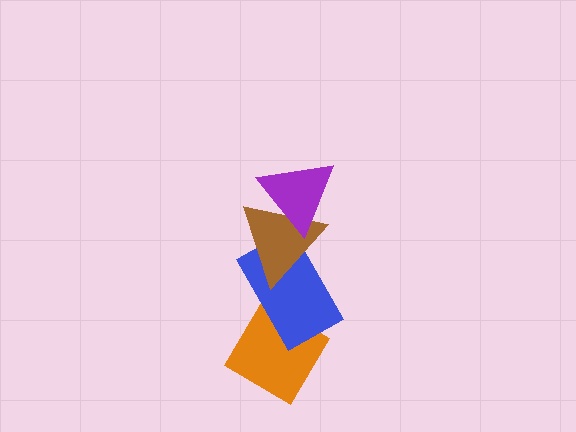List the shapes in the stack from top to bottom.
From top to bottom: the purple triangle, the brown triangle, the blue rectangle, the orange diamond.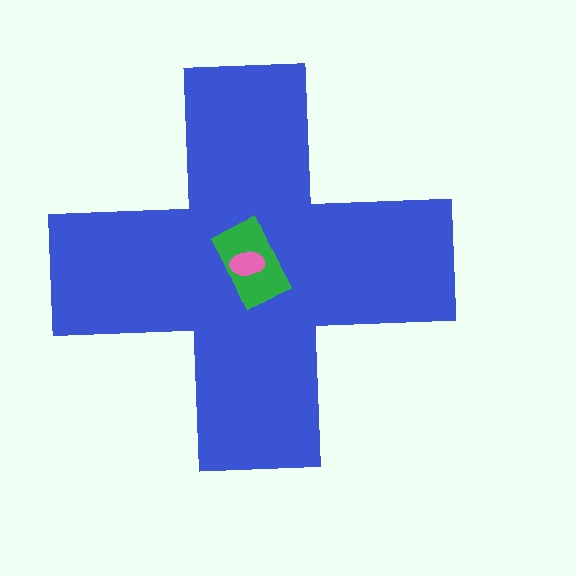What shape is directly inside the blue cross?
The green rectangle.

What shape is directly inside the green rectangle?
The pink ellipse.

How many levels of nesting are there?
3.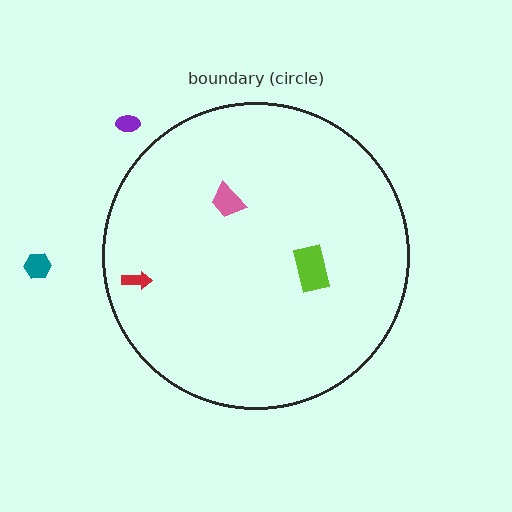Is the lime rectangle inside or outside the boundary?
Inside.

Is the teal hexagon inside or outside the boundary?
Outside.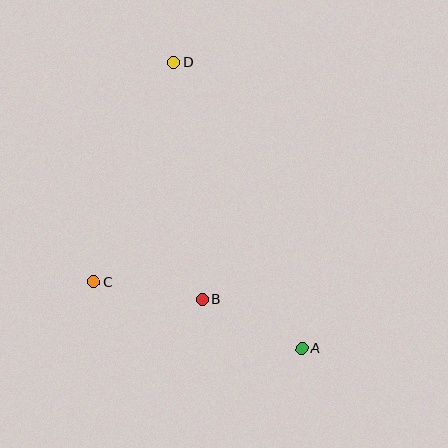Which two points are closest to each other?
Points B and C are closest to each other.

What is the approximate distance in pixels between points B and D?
The distance between B and D is approximately 238 pixels.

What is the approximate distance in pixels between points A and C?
The distance between A and C is approximately 219 pixels.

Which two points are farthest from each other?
Points A and D are farthest from each other.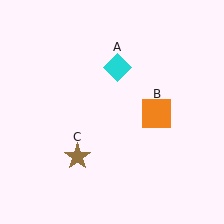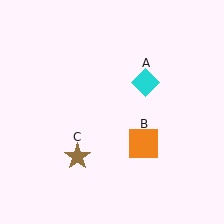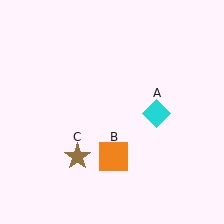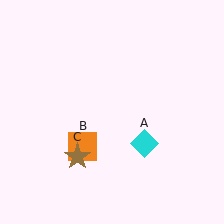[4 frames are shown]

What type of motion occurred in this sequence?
The cyan diamond (object A), orange square (object B) rotated clockwise around the center of the scene.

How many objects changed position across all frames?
2 objects changed position: cyan diamond (object A), orange square (object B).